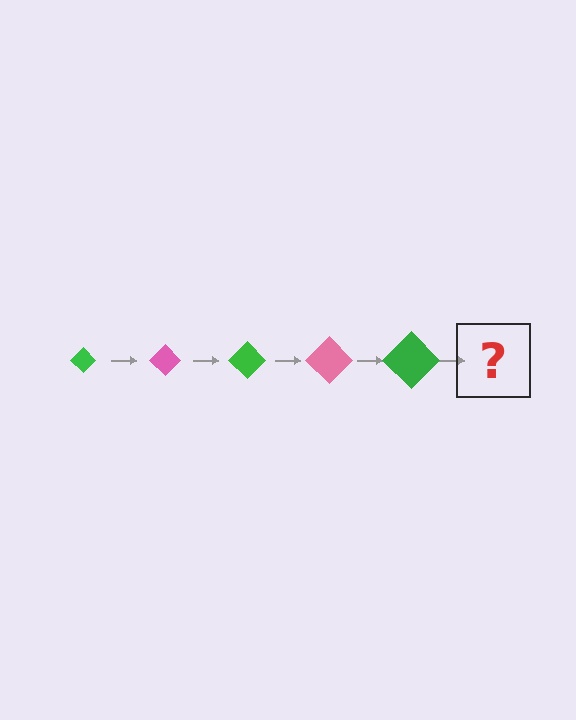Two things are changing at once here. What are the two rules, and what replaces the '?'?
The two rules are that the diamond grows larger each step and the color cycles through green and pink. The '?' should be a pink diamond, larger than the previous one.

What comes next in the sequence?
The next element should be a pink diamond, larger than the previous one.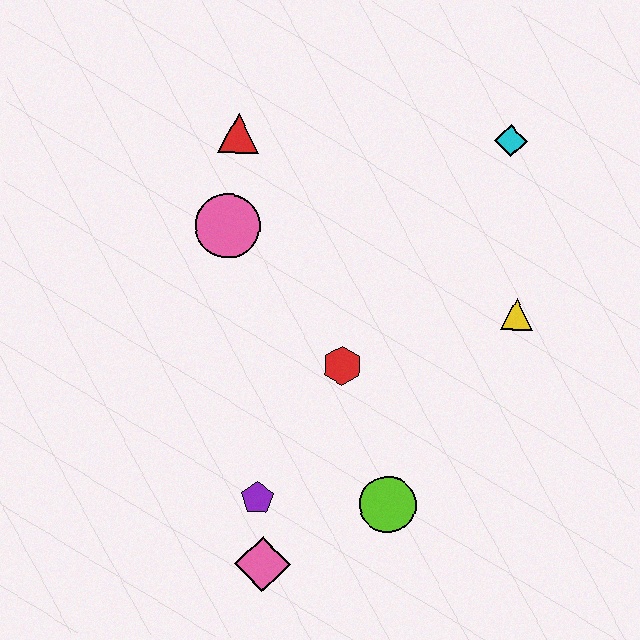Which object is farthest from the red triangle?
The pink diamond is farthest from the red triangle.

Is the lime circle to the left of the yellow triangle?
Yes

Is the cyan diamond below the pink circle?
No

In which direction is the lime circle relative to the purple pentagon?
The lime circle is to the right of the purple pentagon.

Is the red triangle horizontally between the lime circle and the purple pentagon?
No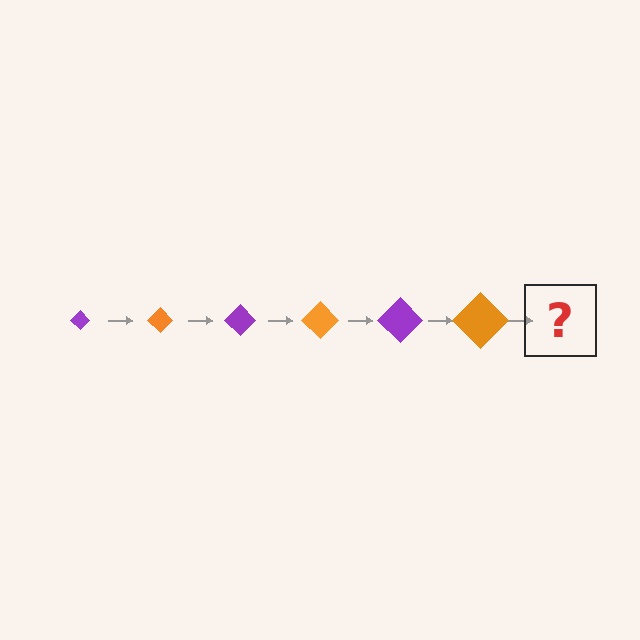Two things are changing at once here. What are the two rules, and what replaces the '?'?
The two rules are that the diamond grows larger each step and the color cycles through purple and orange. The '?' should be a purple diamond, larger than the previous one.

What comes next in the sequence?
The next element should be a purple diamond, larger than the previous one.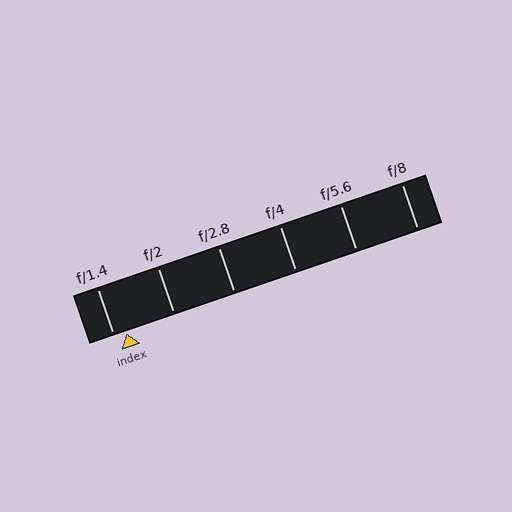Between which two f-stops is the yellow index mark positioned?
The index mark is between f/1.4 and f/2.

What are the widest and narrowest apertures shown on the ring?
The widest aperture shown is f/1.4 and the narrowest is f/8.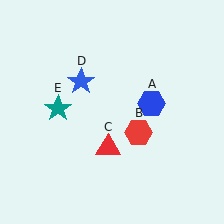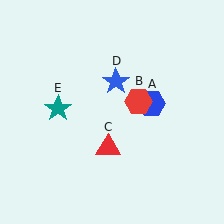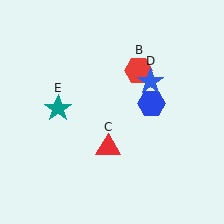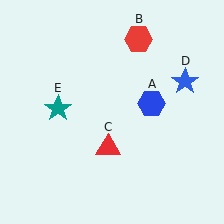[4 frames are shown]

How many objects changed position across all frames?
2 objects changed position: red hexagon (object B), blue star (object D).